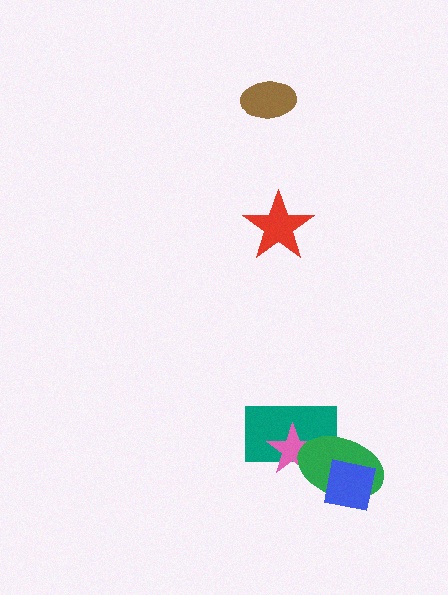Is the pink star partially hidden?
Yes, it is partially covered by another shape.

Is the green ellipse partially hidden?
Yes, it is partially covered by another shape.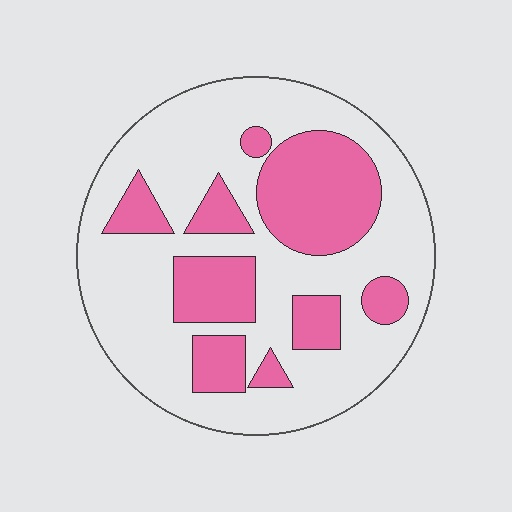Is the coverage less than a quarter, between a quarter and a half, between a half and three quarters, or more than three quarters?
Between a quarter and a half.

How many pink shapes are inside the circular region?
9.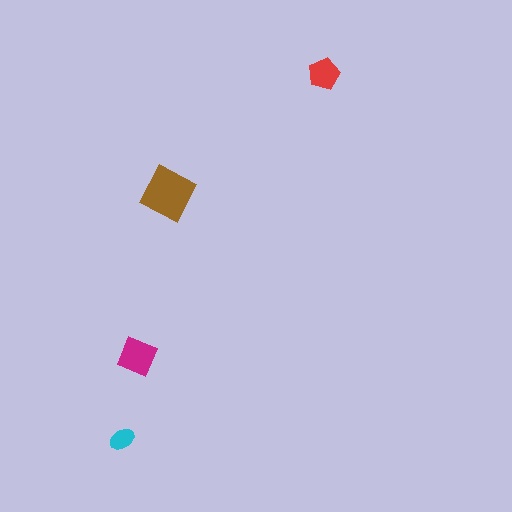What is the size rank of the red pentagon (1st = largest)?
3rd.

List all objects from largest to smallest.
The brown diamond, the magenta square, the red pentagon, the cyan ellipse.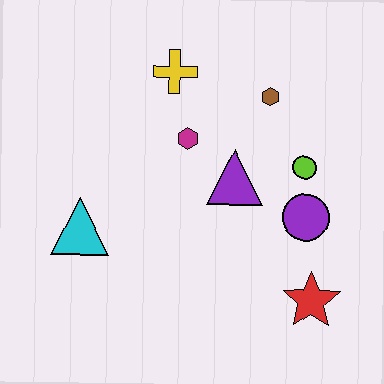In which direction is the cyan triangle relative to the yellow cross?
The cyan triangle is below the yellow cross.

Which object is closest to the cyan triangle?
The magenta hexagon is closest to the cyan triangle.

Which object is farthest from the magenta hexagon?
The red star is farthest from the magenta hexagon.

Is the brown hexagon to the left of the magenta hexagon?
No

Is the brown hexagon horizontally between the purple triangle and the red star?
Yes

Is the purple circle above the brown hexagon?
No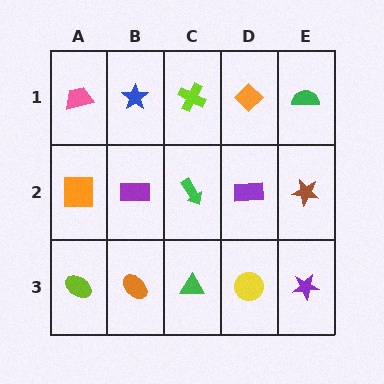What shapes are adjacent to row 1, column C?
A green arrow (row 2, column C), a blue star (row 1, column B), an orange diamond (row 1, column D).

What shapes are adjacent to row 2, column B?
A blue star (row 1, column B), an orange ellipse (row 3, column B), an orange square (row 2, column A), a green arrow (row 2, column C).